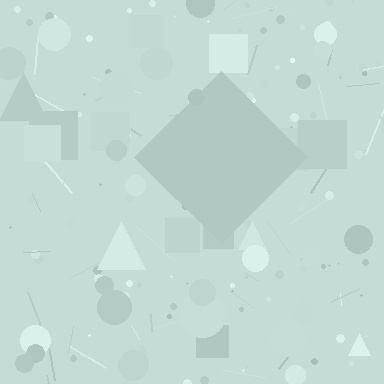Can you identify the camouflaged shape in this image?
The camouflaged shape is a diamond.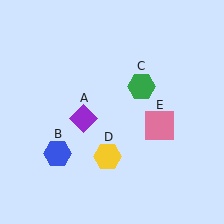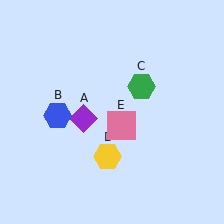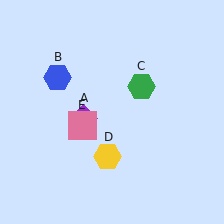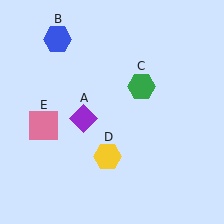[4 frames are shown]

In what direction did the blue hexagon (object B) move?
The blue hexagon (object B) moved up.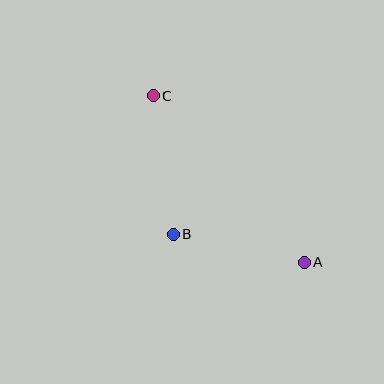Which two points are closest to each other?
Points A and B are closest to each other.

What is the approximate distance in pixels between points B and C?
The distance between B and C is approximately 140 pixels.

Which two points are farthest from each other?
Points A and C are farthest from each other.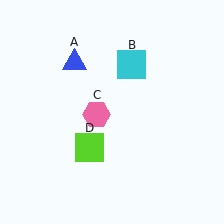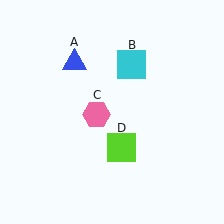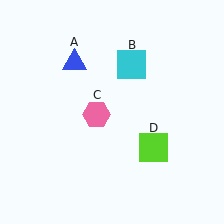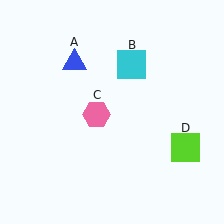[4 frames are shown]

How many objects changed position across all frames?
1 object changed position: lime square (object D).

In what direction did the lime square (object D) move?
The lime square (object D) moved right.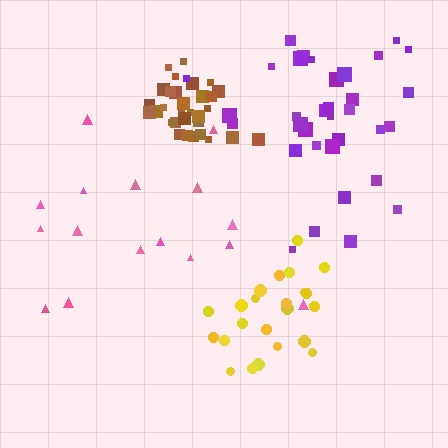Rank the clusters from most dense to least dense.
brown, yellow, purple, pink.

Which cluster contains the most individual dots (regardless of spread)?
Purple (34).